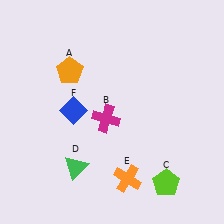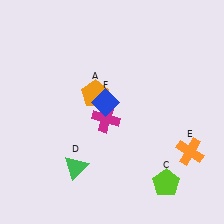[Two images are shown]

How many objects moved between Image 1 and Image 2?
3 objects moved between the two images.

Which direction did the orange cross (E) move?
The orange cross (E) moved right.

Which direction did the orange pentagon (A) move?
The orange pentagon (A) moved right.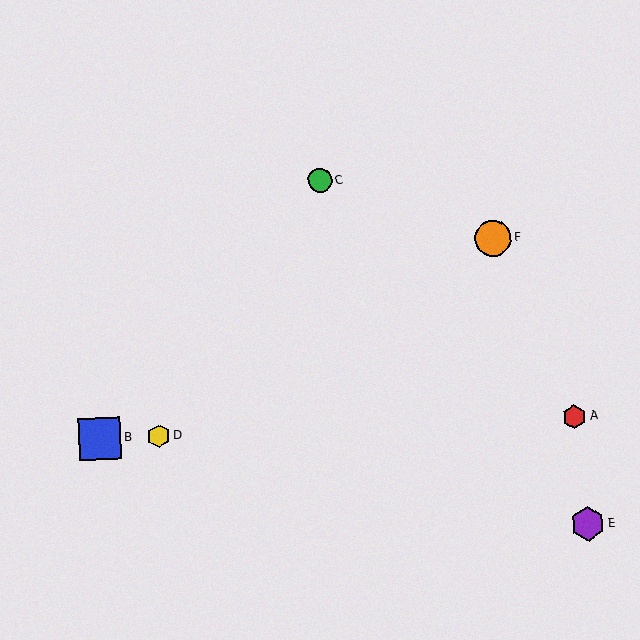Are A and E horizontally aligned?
No, A is at y≈417 and E is at y≈524.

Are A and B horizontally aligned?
Yes, both are at y≈417.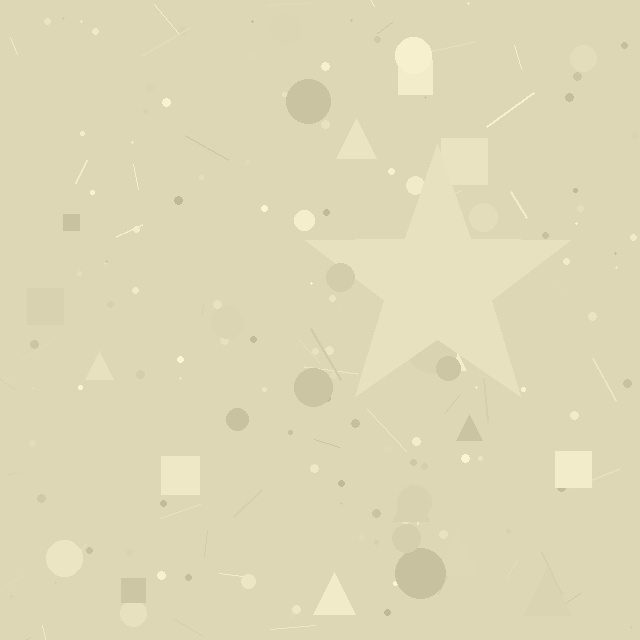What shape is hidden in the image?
A star is hidden in the image.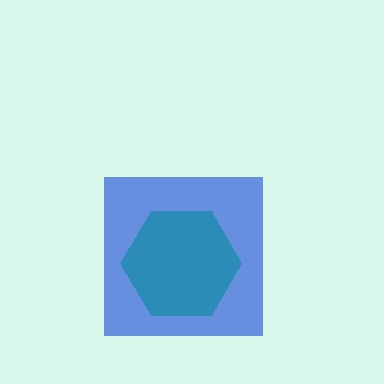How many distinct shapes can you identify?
There are 2 distinct shapes: a blue square, a teal hexagon.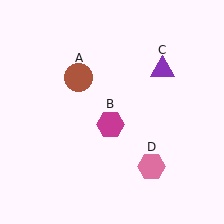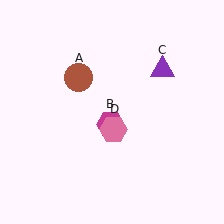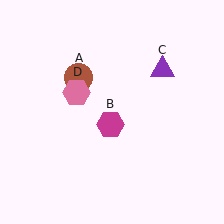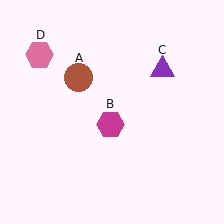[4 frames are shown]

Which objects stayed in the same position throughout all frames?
Brown circle (object A) and magenta hexagon (object B) and purple triangle (object C) remained stationary.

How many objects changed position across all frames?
1 object changed position: pink hexagon (object D).